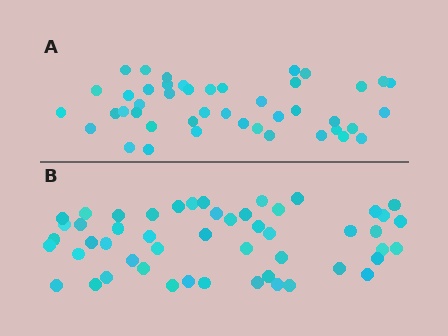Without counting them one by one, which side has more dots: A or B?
Region B (the bottom region) has more dots.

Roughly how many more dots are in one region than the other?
Region B has roughly 8 or so more dots than region A.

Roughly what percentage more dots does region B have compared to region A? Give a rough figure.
About 15% more.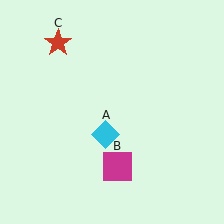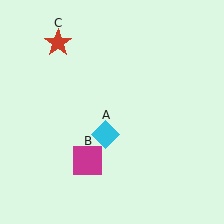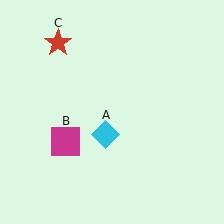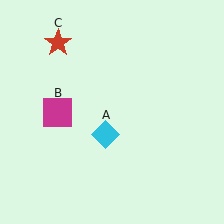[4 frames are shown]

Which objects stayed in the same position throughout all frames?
Cyan diamond (object A) and red star (object C) remained stationary.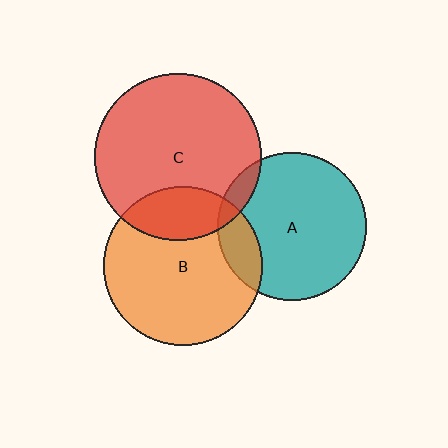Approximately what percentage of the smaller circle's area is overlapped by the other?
Approximately 10%.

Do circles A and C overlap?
Yes.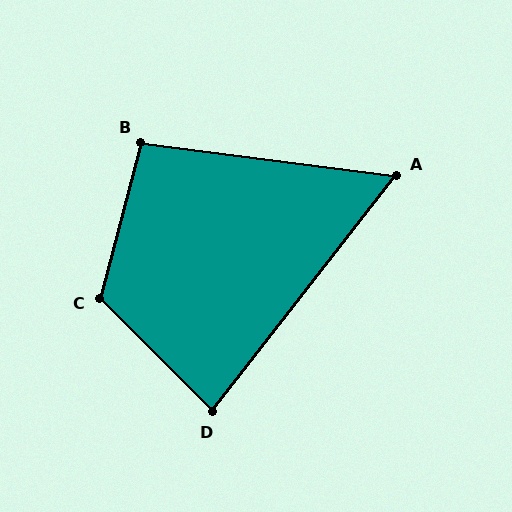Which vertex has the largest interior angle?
C, at approximately 121 degrees.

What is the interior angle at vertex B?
Approximately 97 degrees (obtuse).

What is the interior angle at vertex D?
Approximately 83 degrees (acute).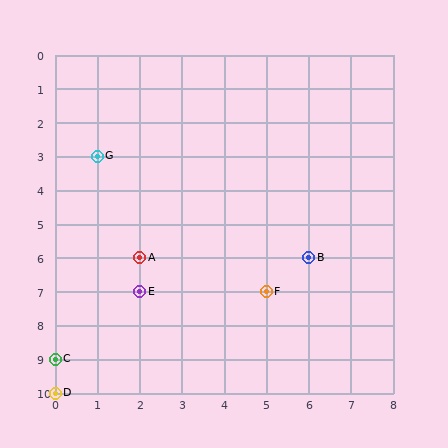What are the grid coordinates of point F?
Point F is at grid coordinates (5, 7).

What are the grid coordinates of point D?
Point D is at grid coordinates (0, 10).